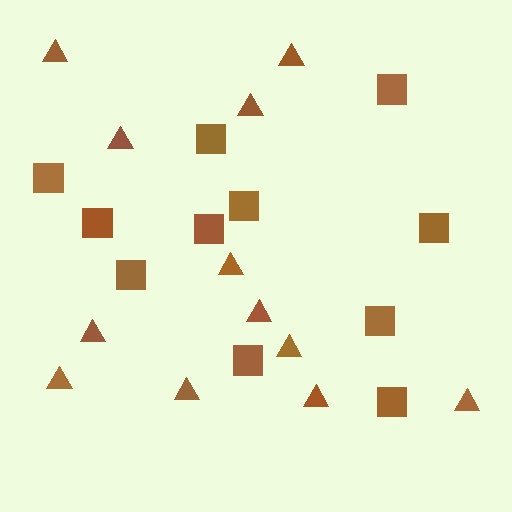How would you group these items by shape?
There are 2 groups: one group of squares (11) and one group of triangles (12).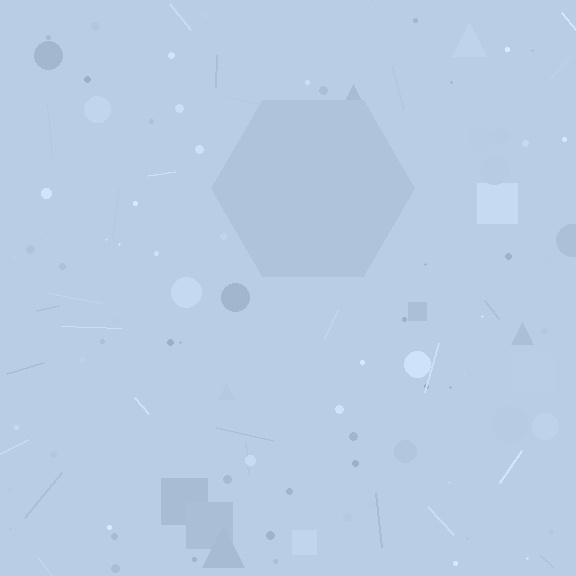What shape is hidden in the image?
A hexagon is hidden in the image.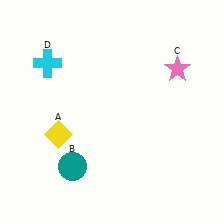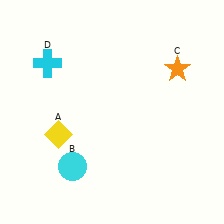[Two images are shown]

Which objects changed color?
B changed from teal to cyan. C changed from pink to orange.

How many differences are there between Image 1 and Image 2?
There are 2 differences between the two images.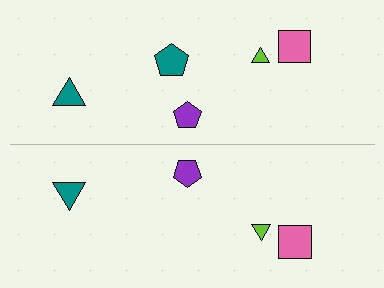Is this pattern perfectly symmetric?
No, the pattern is not perfectly symmetric. A teal pentagon is missing from the bottom side.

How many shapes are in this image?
There are 9 shapes in this image.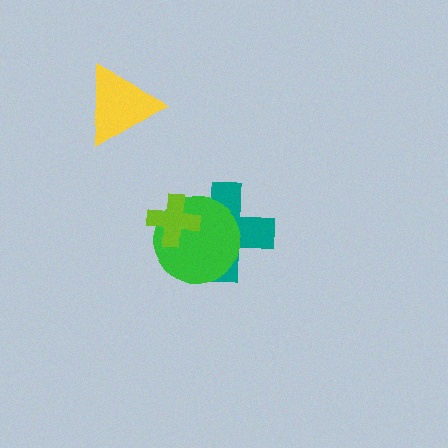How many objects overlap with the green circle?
2 objects overlap with the green circle.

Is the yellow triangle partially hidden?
No, no other shape covers it.